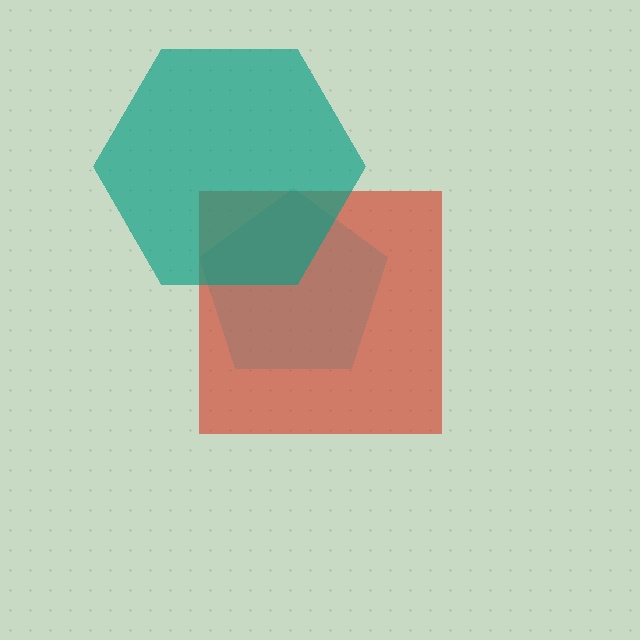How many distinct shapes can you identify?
There are 3 distinct shapes: a cyan pentagon, a red square, a teal hexagon.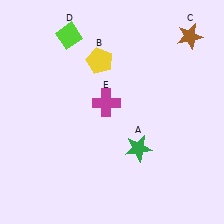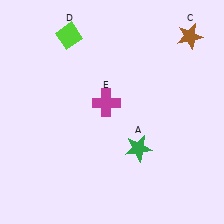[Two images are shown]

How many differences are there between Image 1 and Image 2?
There is 1 difference between the two images.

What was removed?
The yellow pentagon (B) was removed in Image 2.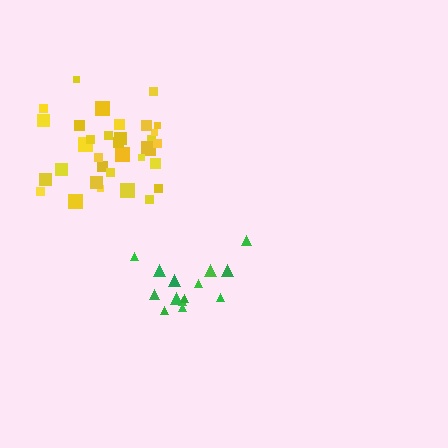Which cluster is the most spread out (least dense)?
Yellow.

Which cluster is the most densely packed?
Green.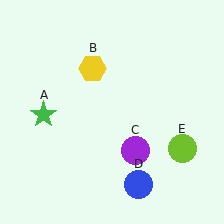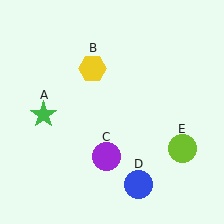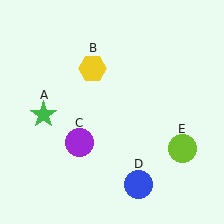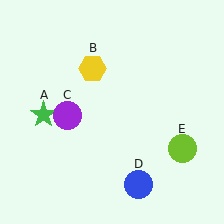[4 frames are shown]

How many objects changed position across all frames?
1 object changed position: purple circle (object C).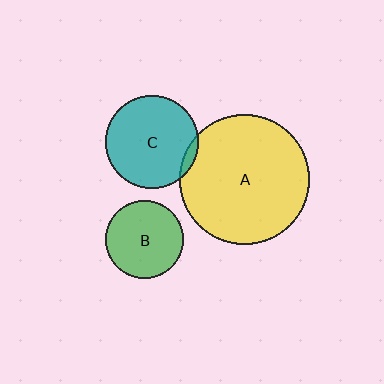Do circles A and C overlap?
Yes.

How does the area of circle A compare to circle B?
Approximately 2.8 times.